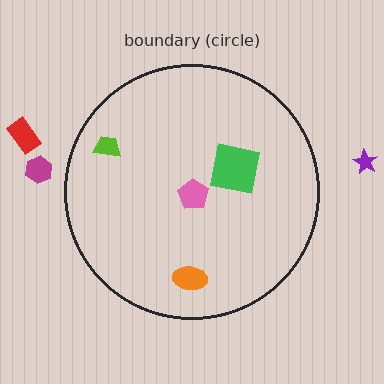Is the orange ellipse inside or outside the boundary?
Inside.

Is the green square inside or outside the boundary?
Inside.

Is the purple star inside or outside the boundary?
Outside.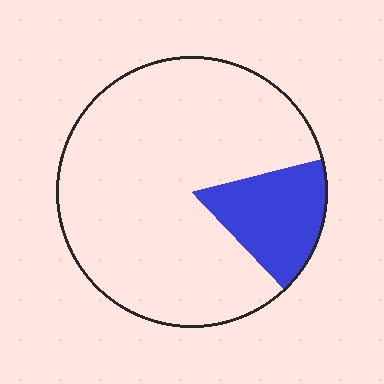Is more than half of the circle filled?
No.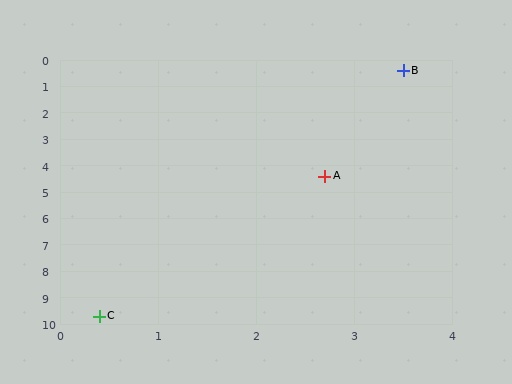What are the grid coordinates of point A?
Point A is at approximately (2.7, 4.4).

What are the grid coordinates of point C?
Point C is at approximately (0.4, 9.7).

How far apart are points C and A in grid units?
Points C and A are about 5.8 grid units apart.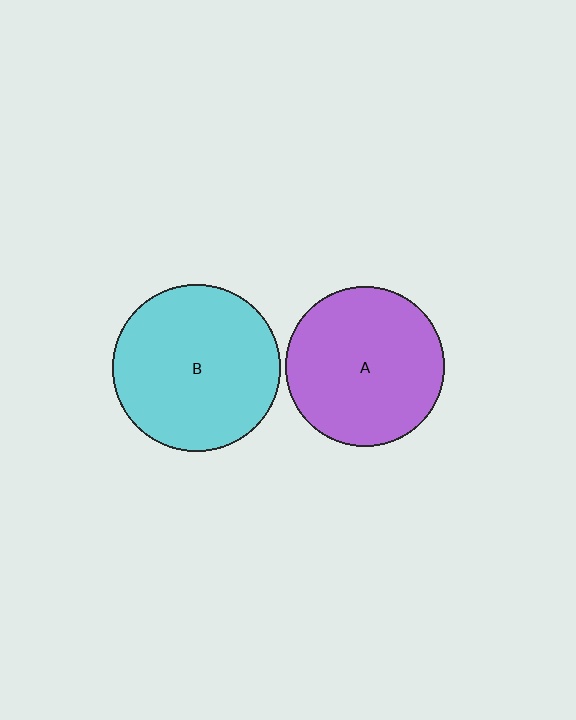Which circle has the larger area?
Circle B (cyan).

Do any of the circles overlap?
No, none of the circles overlap.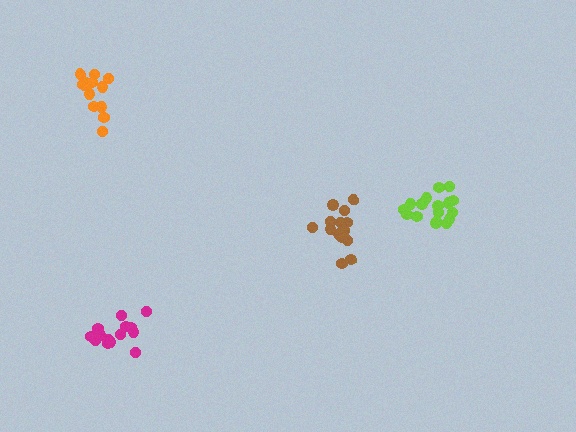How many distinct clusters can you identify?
There are 4 distinct clusters.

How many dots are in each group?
Group 1: 14 dots, Group 2: 14 dots, Group 3: 16 dots, Group 4: 17 dots (61 total).